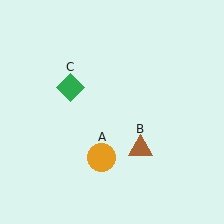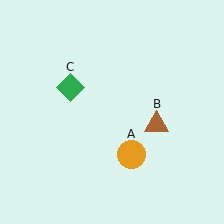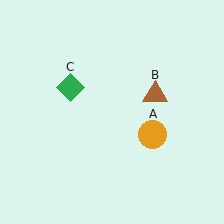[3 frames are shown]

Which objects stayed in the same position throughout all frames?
Green diamond (object C) remained stationary.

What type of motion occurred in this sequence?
The orange circle (object A), brown triangle (object B) rotated counterclockwise around the center of the scene.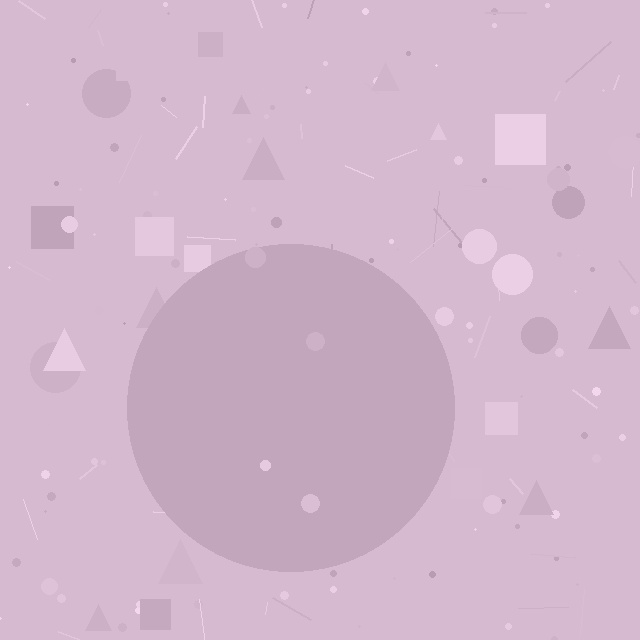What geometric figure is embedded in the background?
A circle is embedded in the background.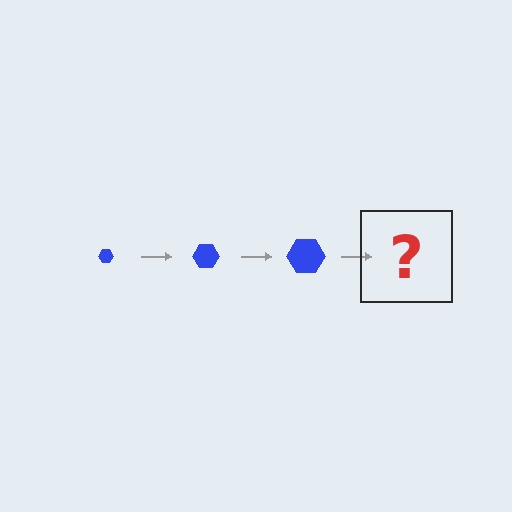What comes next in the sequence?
The next element should be a blue hexagon, larger than the previous one.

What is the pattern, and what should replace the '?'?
The pattern is that the hexagon gets progressively larger each step. The '?' should be a blue hexagon, larger than the previous one.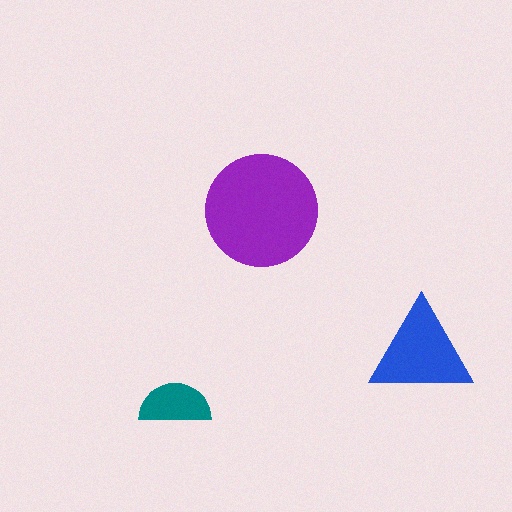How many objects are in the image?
There are 3 objects in the image.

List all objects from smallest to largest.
The teal semicircle, the blue triangle, the purple circle.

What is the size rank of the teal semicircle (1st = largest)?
3rd.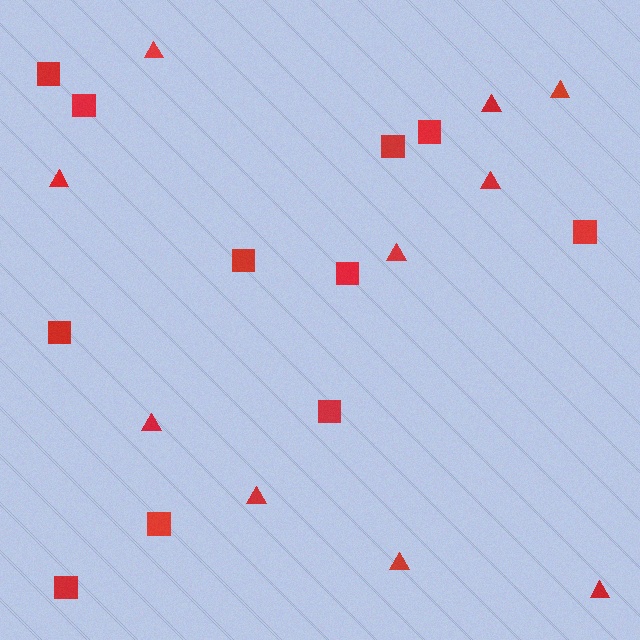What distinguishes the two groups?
There are 2 groups: one group of triangles (10) and one group of squares (11).